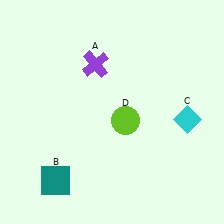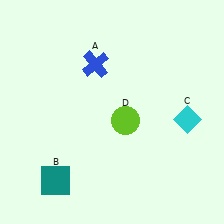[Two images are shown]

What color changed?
The cross (A) changed from purple in Image 1 to blue in Image 2.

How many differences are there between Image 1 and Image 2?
There is 1 difference between the two images.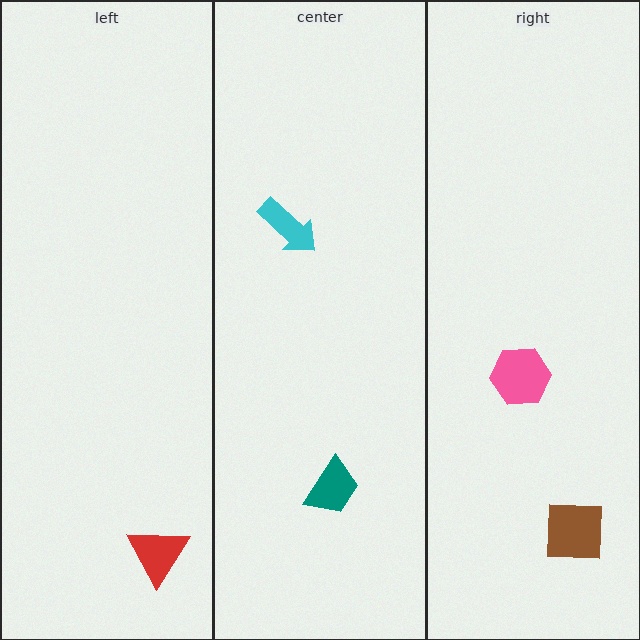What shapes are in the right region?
The brown square, the pink hexagon.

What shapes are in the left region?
The red triangle.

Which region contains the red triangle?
The left region.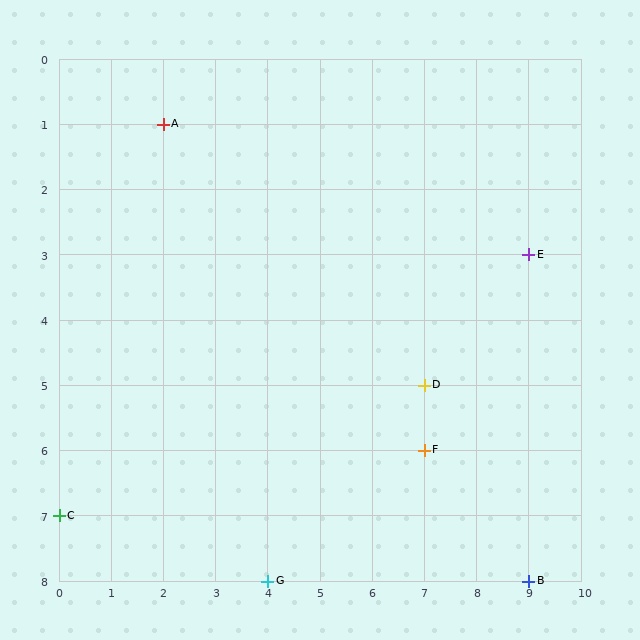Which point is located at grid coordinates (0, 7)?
Point C is at (0, 7).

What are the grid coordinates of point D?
Point D is at grid coordinates (7, 5).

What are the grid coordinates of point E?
Point E is at grid coordinates (9, 3).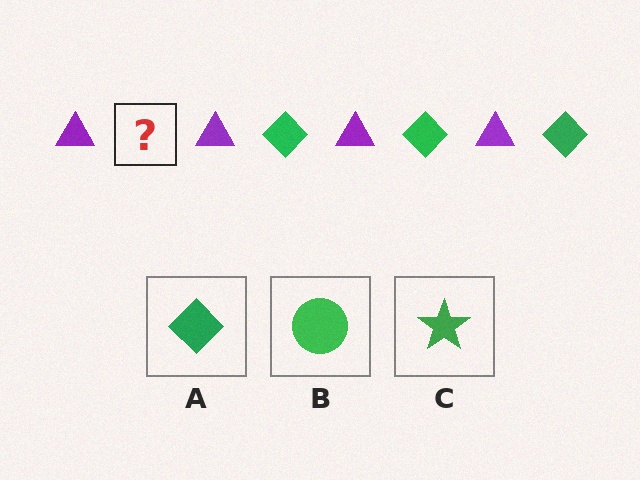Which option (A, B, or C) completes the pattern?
A.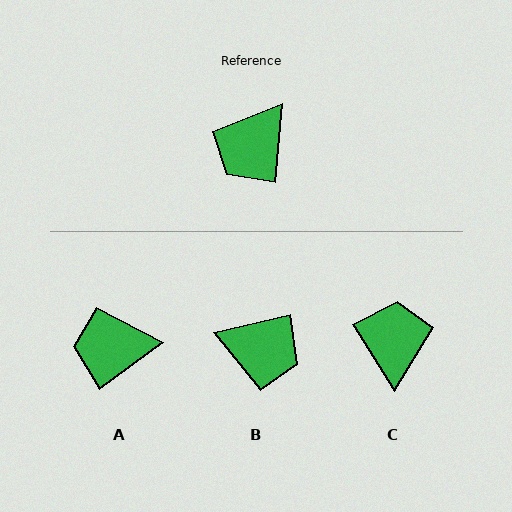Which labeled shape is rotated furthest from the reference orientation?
C, about 144 degrees away.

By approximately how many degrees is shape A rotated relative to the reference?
Approximately 49 degrees clockwise.